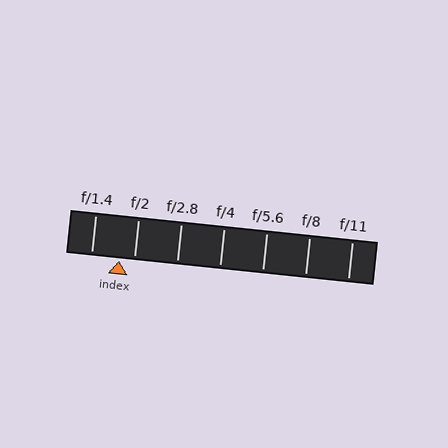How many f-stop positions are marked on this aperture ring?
There are 7 f-stop positions marked.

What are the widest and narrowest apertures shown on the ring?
The widest aperture shown is f/1.4 and the narrowest is f/11.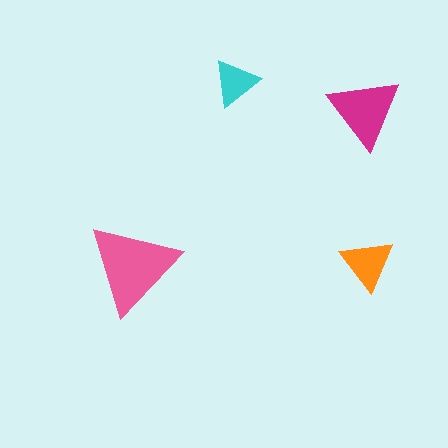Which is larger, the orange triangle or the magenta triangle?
The magenta one.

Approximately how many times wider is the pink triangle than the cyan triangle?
About 2 times wider.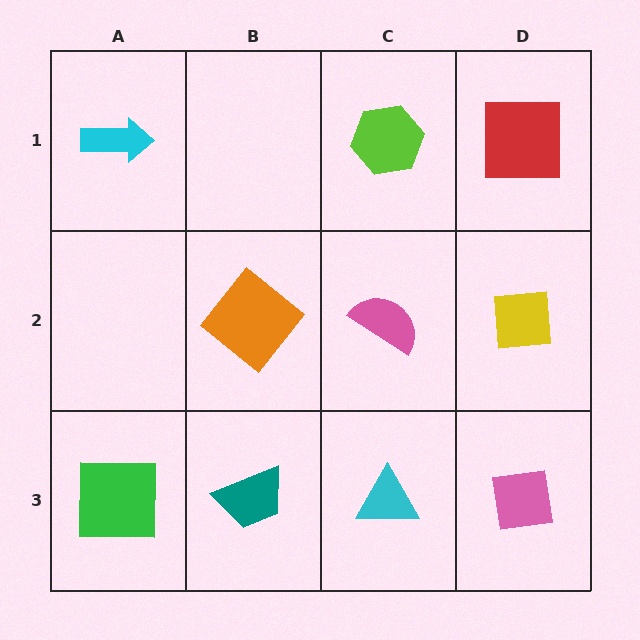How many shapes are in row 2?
3 shapes.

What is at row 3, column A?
A green square.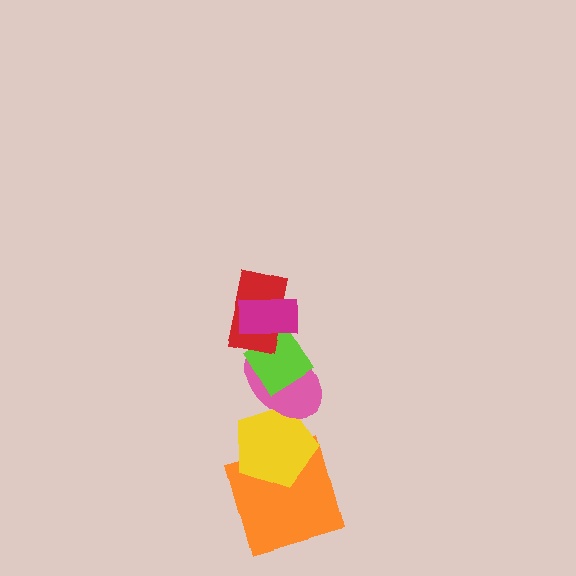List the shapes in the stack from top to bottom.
From top to bottom: the magenta rectangle, the red rectangle, the lime diamond, the pink ellipse, the yellow pentagon, the orange square.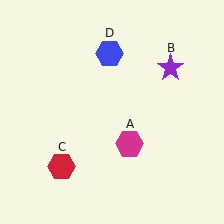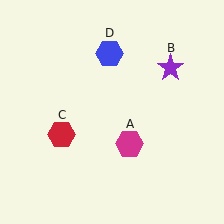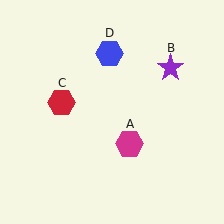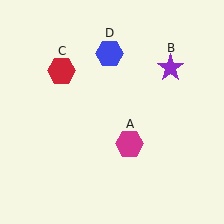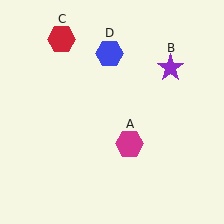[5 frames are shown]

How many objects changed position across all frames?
1 object changed position: red hexagon (object C).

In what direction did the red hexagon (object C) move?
The red hexagon (object C) moved up.